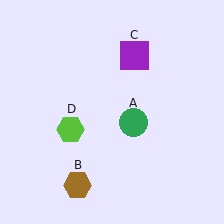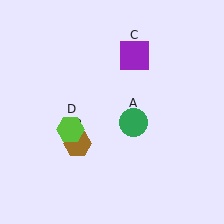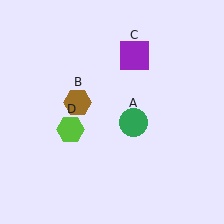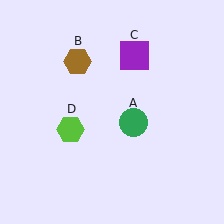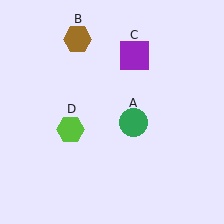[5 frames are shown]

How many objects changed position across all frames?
1 object changed position: brown hexagon (object B).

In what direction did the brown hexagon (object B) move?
The brown hexagon (object B) moved up.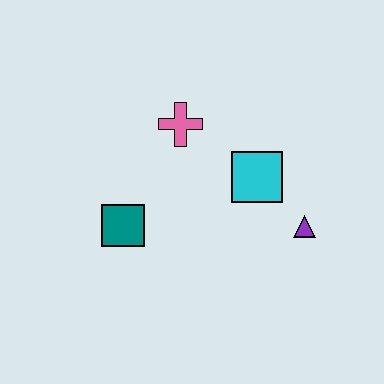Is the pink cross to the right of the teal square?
Yes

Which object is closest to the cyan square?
The purple triangle is closest to the cyan square.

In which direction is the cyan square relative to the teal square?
The cyan square is to the right of the teal square.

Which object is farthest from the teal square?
The purple triangle is farthest from the teal square.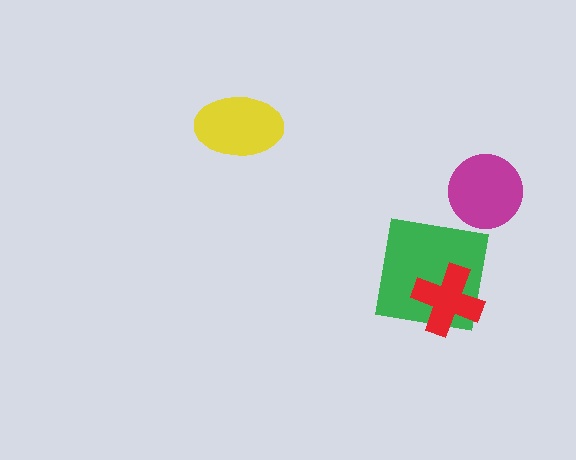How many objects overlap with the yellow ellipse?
0 objects overlap with the yellow ellipse.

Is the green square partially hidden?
Yes, it is partially covered by another shape.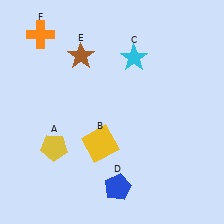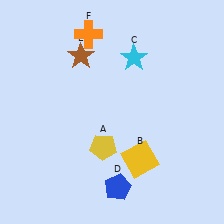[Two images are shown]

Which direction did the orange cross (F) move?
The orange cross (F) moved right.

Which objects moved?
The objects that moved are: the yellow pentagon (A), the yellow square (B), the orange cross (F).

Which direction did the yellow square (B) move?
The yellow square (B) moved right.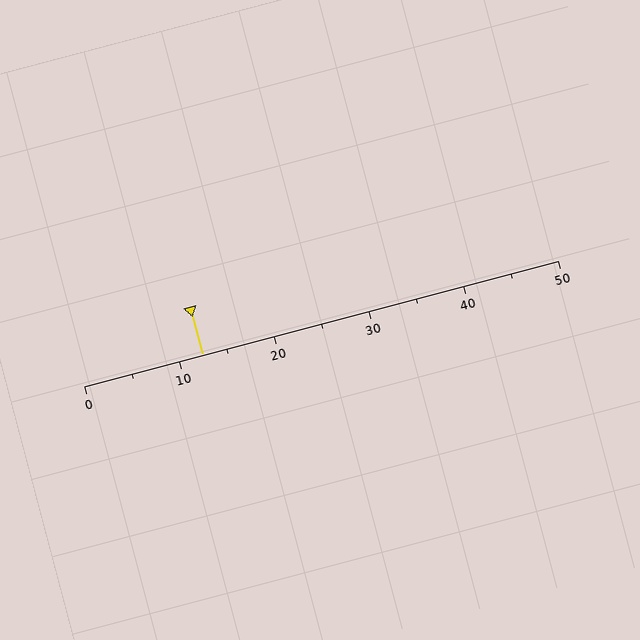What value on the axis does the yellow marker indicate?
The marker indicates approximately 12.5.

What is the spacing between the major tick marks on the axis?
The major ticks are spaced 10 apart.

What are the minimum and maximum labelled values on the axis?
The axis runs from 0 to 50.